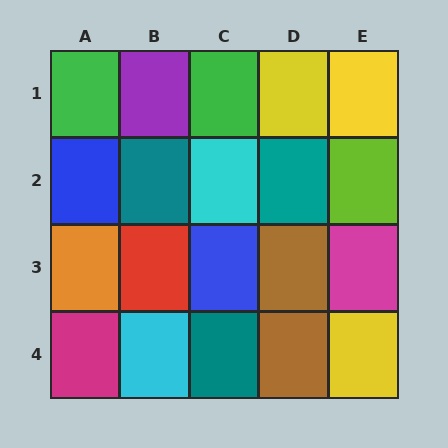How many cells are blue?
2 cells are blue.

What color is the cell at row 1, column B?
Purple.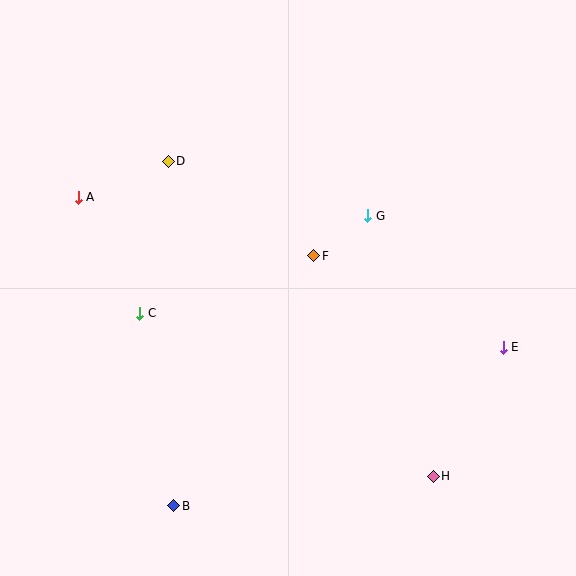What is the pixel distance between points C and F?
The distance between C and F is 183 pixels.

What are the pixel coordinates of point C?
Point C is at (140, 313).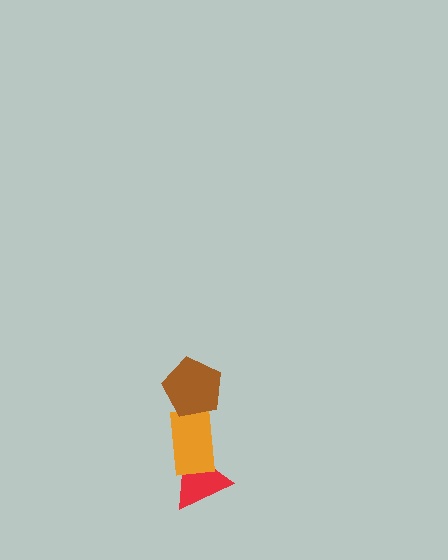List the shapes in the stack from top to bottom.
From top to bottom: the brown pentagon, the orange rectangle, the red triangle.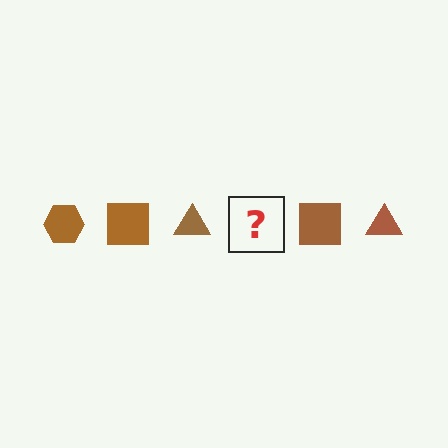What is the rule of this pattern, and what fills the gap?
The rule is that the pattern cycles through hexagon, square, triangle shapes in brown. The gap should be filled with a brown hexagon.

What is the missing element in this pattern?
The missing element is a brown hexagon.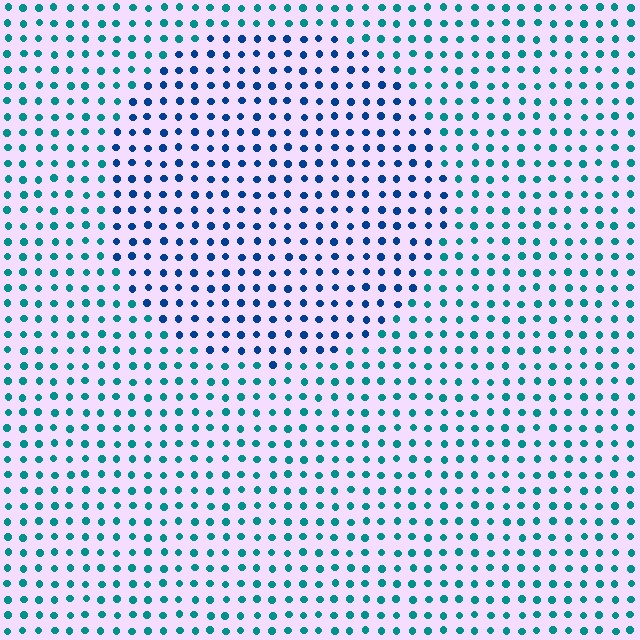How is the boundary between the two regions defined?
The boundary is defined purely by a slight shift in hue (about 37 degrees). Spacing, size, and orientation are identical on both sides.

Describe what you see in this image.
The image is filled with small teal elements in a uniform arrangement. A circle-shaped region is visible where the elements are tinted to a slightly different hue, forming a subtle color boundary.